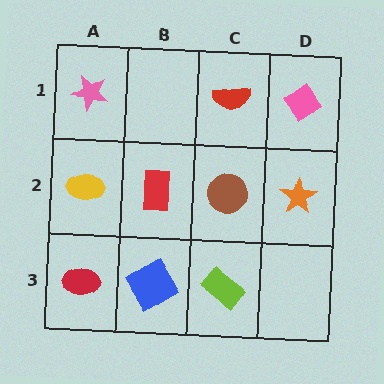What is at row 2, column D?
An orange star.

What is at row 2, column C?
A brown circle.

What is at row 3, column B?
A blue diamond.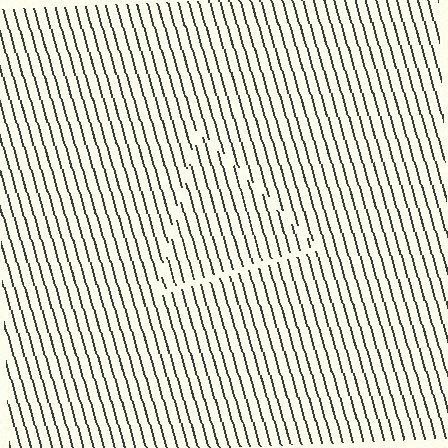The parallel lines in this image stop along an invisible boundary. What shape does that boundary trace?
An illusory triangle. The interior of the shape contains the same grating, shifted by half a period — the contour is defined by the phase discontinuity where line-ends from the inner and outer gratings abut.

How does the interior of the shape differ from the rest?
The interior of the shape contains the same grating, shifted by half a period — the contour is defined by the phase discontinuity where line-ends from the inner and outer gratings abut.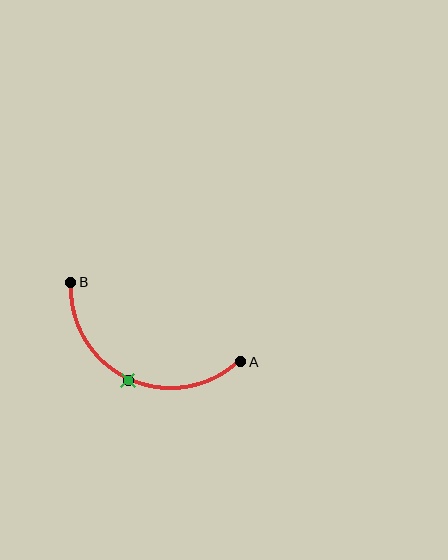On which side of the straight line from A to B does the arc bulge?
The arc bulges below the straight line connecting A and B.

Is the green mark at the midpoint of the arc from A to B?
Yes. The green mark lies on the arc at equal arc-length from both A and B — it is the arc midpoint.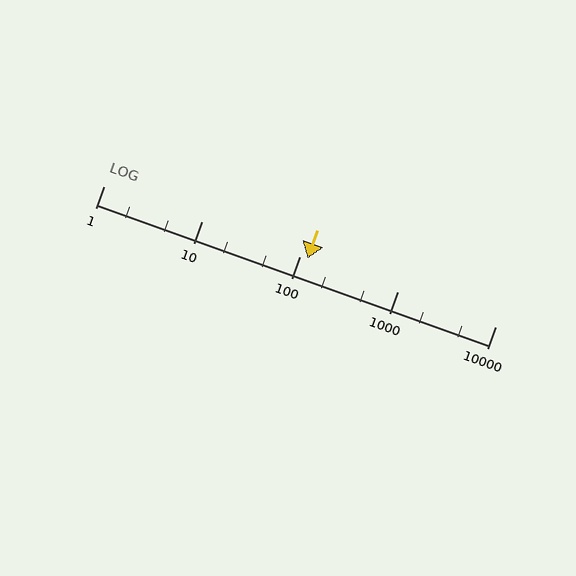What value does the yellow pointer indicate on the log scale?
The pointer indicates approximately 120.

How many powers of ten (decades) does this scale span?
The scale spans 4 decades, from 1 to 10000.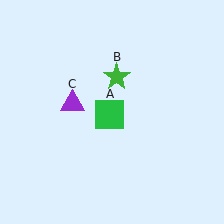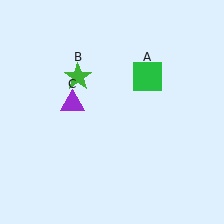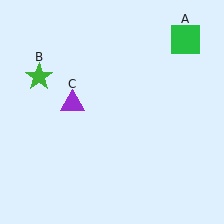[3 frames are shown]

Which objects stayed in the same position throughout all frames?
Purple triangle (object C) remained stationary.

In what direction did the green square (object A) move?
The green square (object A) moved up and to the right.